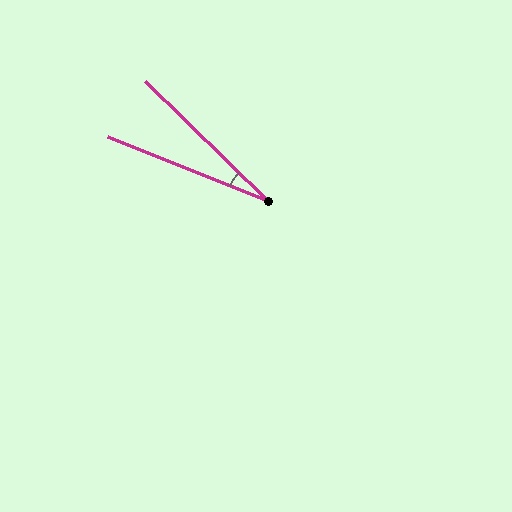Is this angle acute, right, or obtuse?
It is acute.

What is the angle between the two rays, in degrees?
Approximately 22 degrees.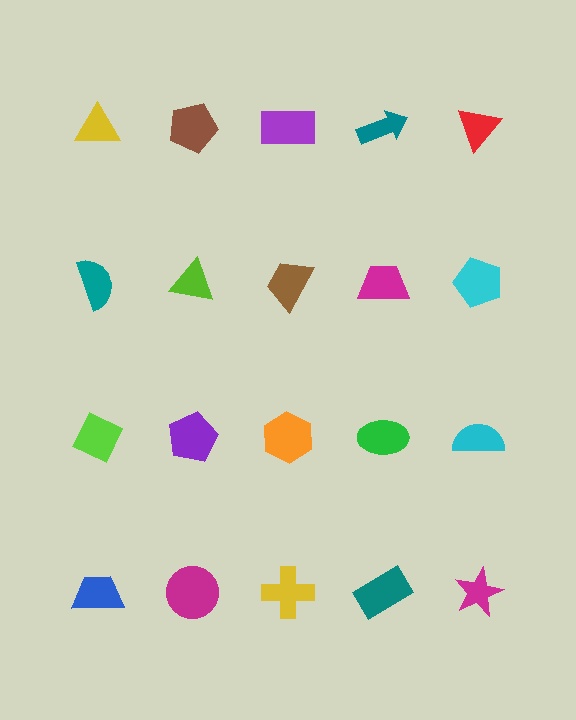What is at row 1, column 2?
A brown pentagon.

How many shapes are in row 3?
5 shapes.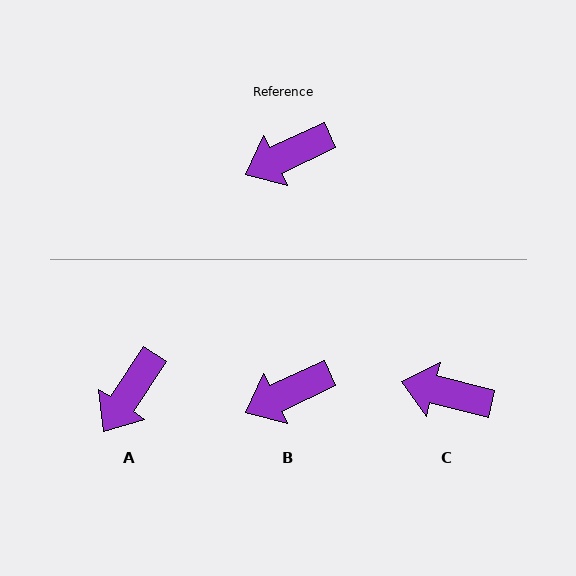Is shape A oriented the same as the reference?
No, it is off by about 32 degrees.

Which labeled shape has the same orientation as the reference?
B.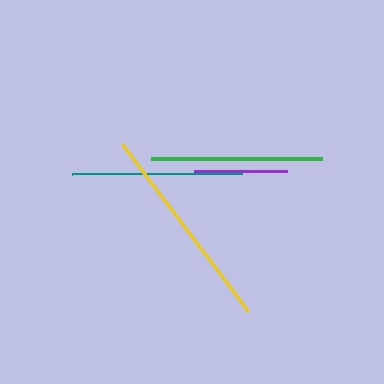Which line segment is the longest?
The yellow line is the longest at approximately 209 pixels.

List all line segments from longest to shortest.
From longest to shortest: yellow, green, teal, purple.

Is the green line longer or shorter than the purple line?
The green line is longer than the purple line.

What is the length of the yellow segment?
The yellow segment is approximately 209 pixels long.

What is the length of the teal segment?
The teal segment is approximately 170 pixels long.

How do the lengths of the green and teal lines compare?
The green and teal lines are approximately the same length.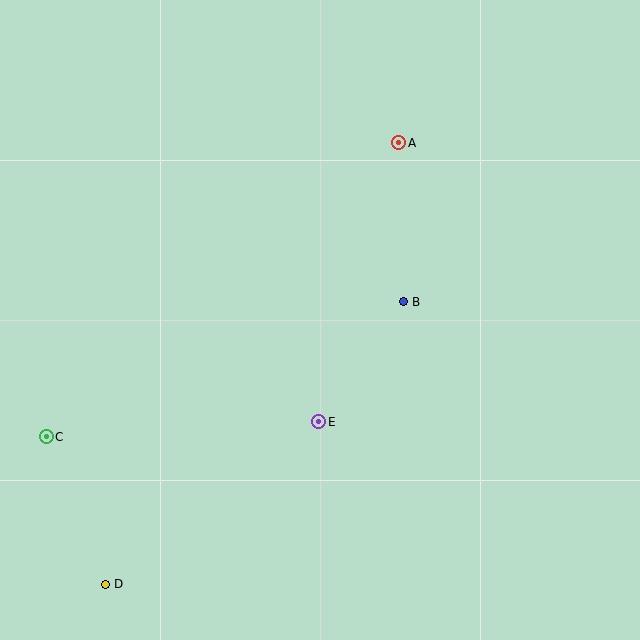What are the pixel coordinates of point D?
Point D is at (105, 584).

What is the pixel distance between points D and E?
The distance between D and E is 268 pixels.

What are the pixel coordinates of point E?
Point E is at (319, 422).